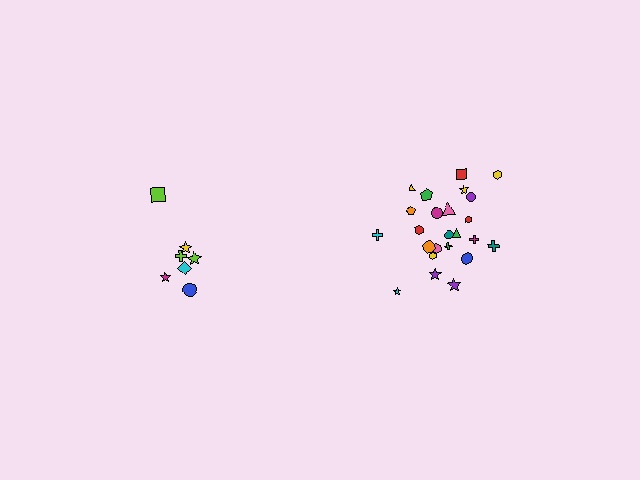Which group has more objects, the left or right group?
The right group.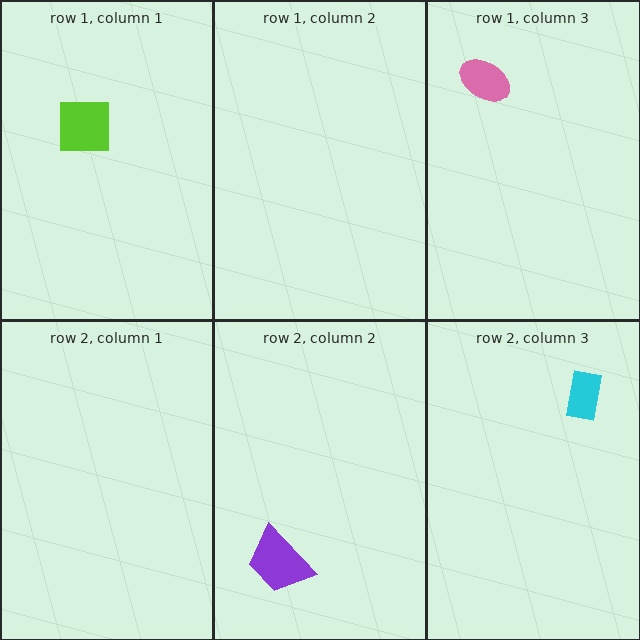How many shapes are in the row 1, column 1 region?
1.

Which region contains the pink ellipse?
The row 1, column 3 region.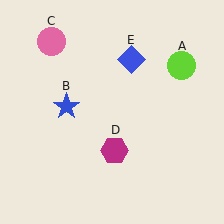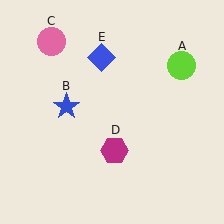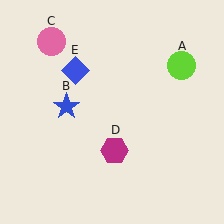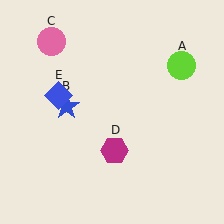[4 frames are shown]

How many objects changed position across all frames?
1 object changed position: blue diamond (object E).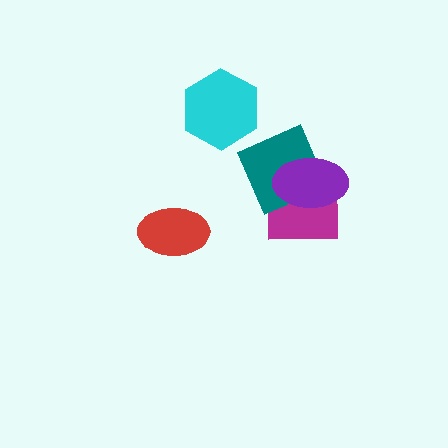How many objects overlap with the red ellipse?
0 objects overlap with the red ellipse.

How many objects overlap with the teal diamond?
2 objects overlap with the teal diamond.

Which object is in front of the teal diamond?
The purple ellipse is in front of the teal diamond.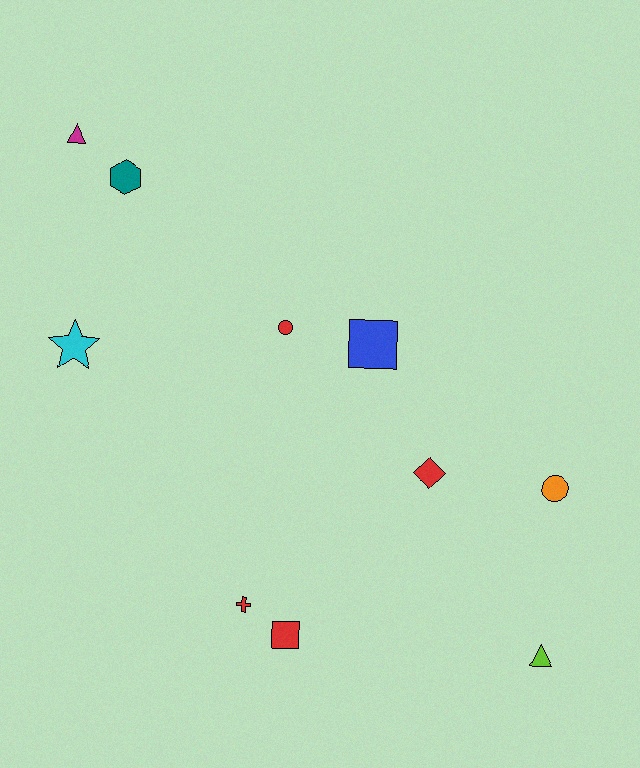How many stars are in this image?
There is 1 star.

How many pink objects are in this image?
There are no pink objects.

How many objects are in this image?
There are 10 objects.